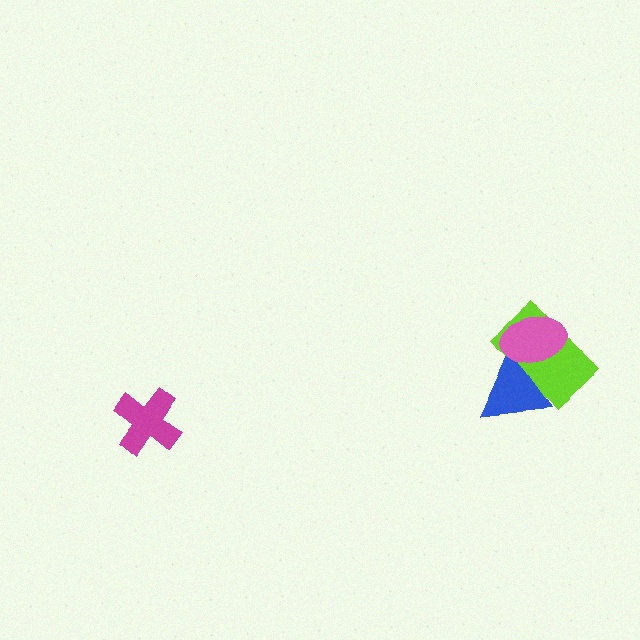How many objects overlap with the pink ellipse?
2 objects overlap with the pink ellipse.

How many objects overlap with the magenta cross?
0 objects overlap with the magenta cross.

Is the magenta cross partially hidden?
No, no other shape covers it.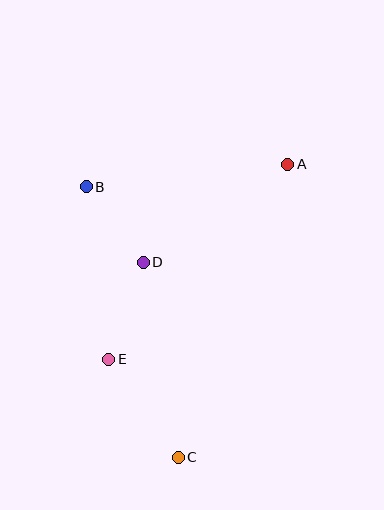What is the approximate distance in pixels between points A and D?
The distance between A and D is approximately 174 pixels.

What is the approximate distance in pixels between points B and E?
The distance between B and E is approximately 174 pixels.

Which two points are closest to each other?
Points B and D are closest to each other.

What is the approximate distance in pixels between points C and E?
The distance between C and E is approximately 120 pixels.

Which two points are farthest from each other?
Points A and C are farthest from each other.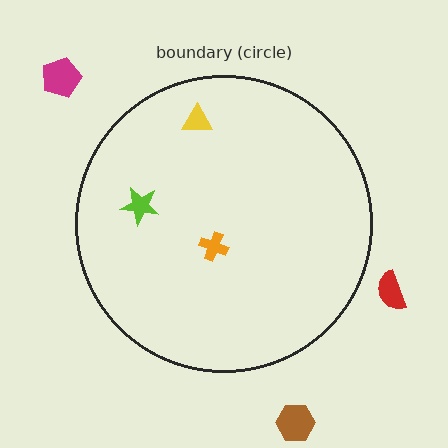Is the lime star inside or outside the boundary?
Inside.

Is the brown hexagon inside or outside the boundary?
Outside.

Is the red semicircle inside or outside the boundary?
Outside.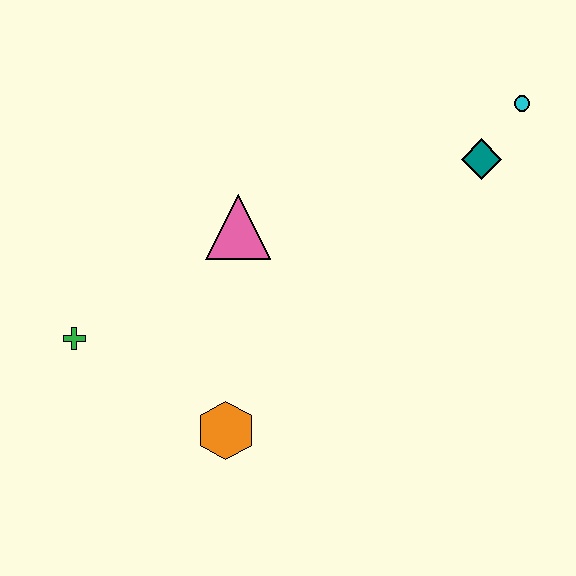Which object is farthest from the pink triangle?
The cyan circle is farthest from the pink triangle.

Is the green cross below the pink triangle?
Yes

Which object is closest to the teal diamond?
The cyan circle is closest to the teal diamond.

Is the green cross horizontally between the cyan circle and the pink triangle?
No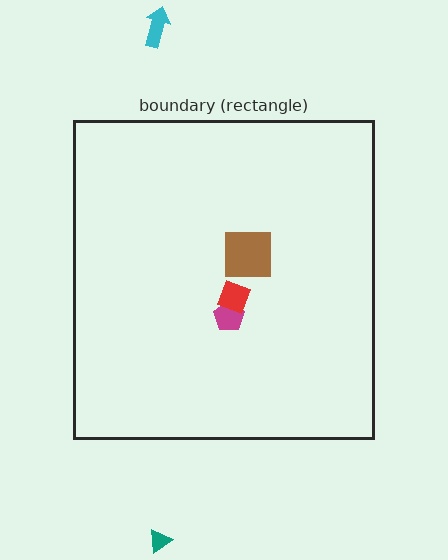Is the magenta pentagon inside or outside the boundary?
Inside.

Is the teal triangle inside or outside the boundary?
Outside.